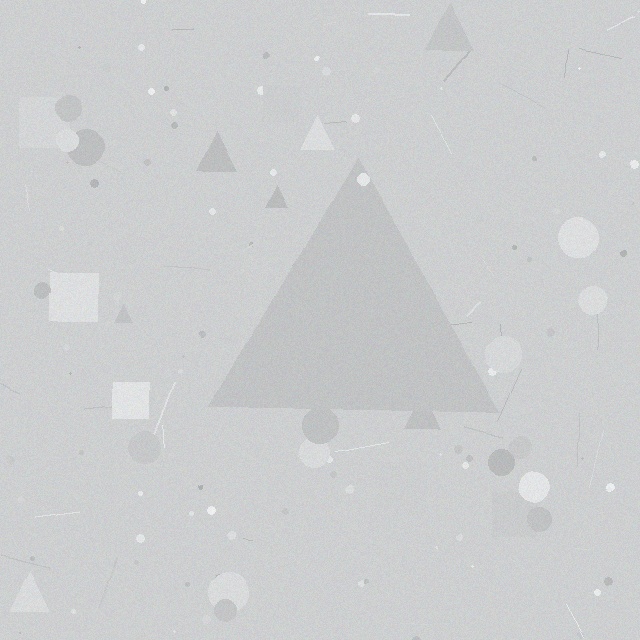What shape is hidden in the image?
A triangle is hidden in the image.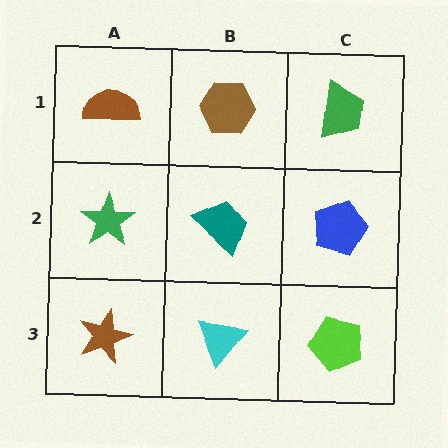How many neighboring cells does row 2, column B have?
4.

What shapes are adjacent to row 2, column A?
A brown semicircle (row 1, column A), a brown star (row 3, column A), a teal trapezoid (row 2, column B).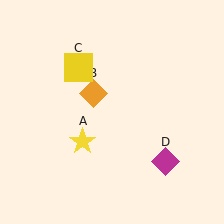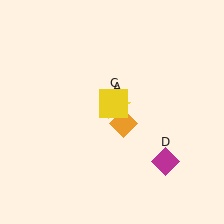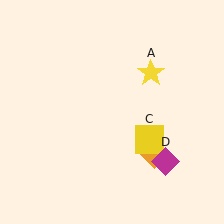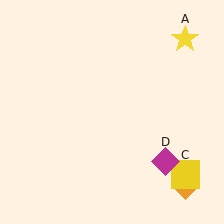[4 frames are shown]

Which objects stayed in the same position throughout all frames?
Magenta diamond (object D) remained stationary.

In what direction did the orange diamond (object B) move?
The orange diamond (object B) moved down and to the right.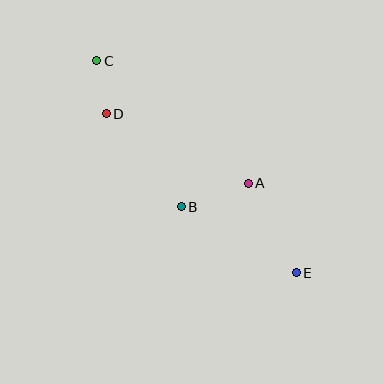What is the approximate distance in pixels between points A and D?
The distance between A and D is approximately 158 pixels.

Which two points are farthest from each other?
Points C and E are farthest from each other.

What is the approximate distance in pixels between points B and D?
The distance between B and D is approximately 120 pixels.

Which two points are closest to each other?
Points C and D are closest to each other.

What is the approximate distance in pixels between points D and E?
The distance between D and E is approximately 248 pixels.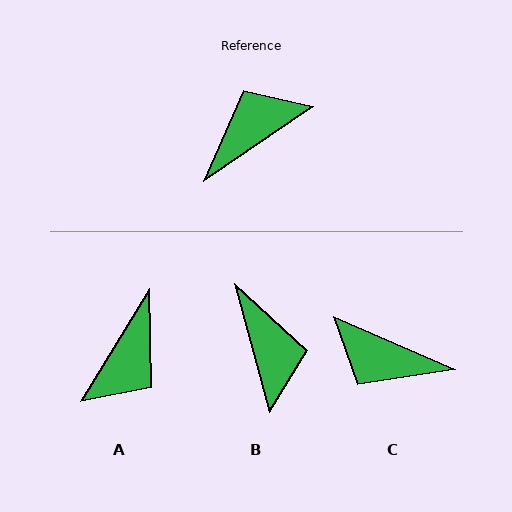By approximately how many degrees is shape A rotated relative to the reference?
Approximately 156 degrees clockwise.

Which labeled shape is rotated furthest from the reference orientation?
A, about 156 degrees away.